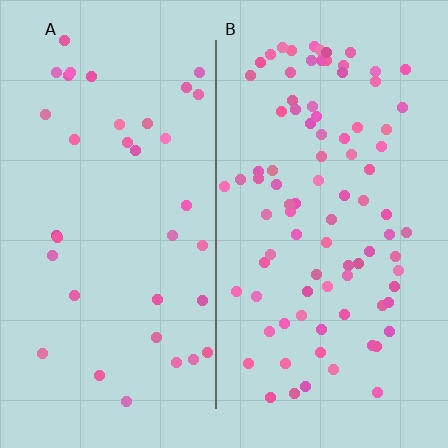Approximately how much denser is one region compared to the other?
Approximately 2.5× — region B over region A.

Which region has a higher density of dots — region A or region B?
B (the right).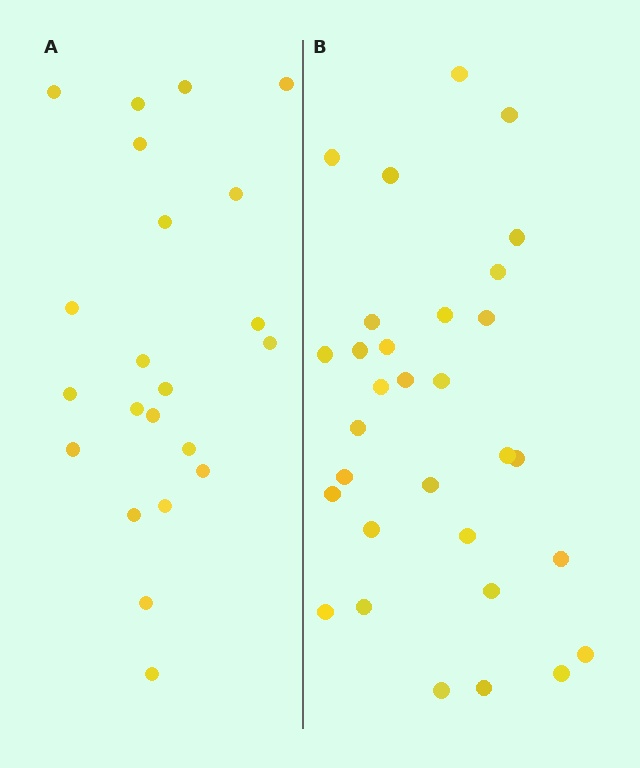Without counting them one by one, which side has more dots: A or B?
Region B (the right region) has more dots.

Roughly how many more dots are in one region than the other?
Region B has roughly 8 or so more dots than region A.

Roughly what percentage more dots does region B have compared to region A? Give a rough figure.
About 40% more.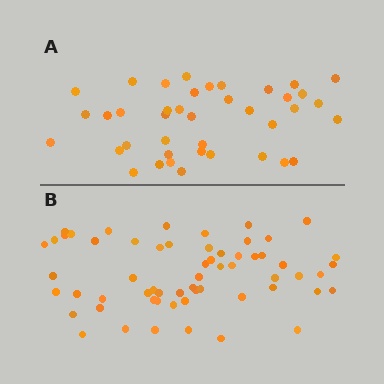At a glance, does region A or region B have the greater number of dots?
Region B (the bottom region) has more dots.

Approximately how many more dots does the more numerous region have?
Region B has approximately 20 more dots than region A.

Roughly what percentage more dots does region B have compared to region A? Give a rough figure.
About 50% more.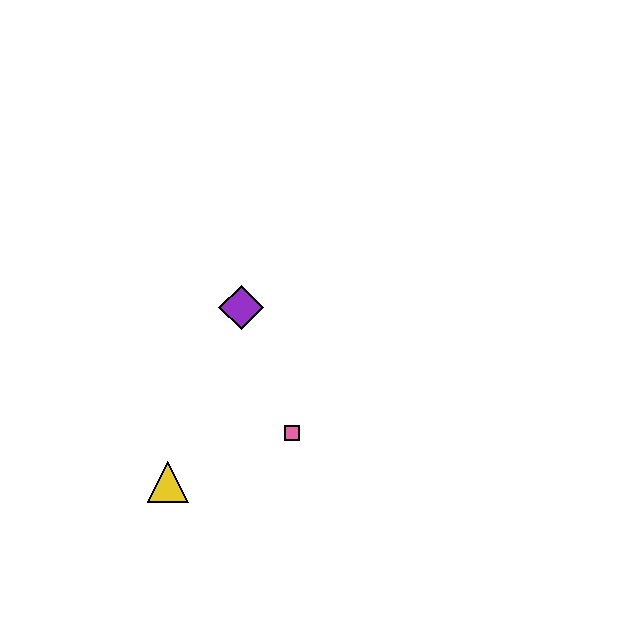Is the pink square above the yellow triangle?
Yes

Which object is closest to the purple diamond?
The pink square is closest to the purple diamond.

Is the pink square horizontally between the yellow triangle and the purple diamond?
No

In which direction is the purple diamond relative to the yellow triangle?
The purple diamond is above the yellow triangle.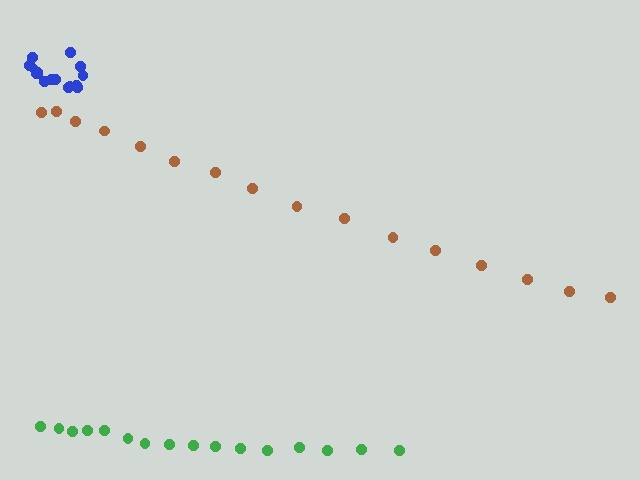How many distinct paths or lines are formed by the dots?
There are 3 distinct paths.